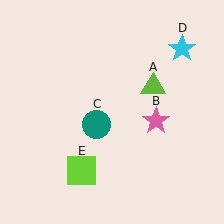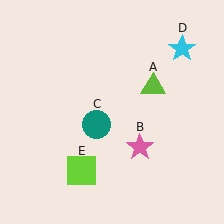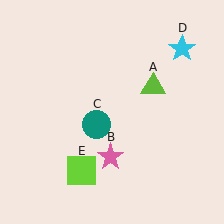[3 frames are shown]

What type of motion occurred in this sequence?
The pink star (object B) rotated clockwise around the center of the scene.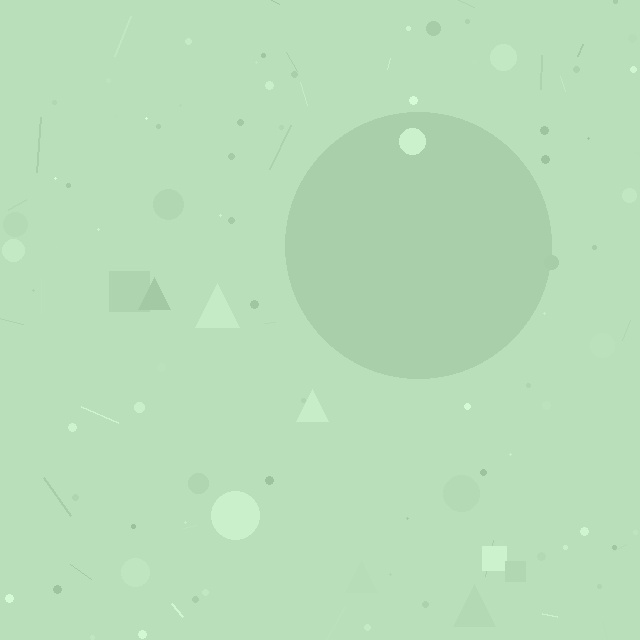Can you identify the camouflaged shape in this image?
The camouflaged shape is a circle.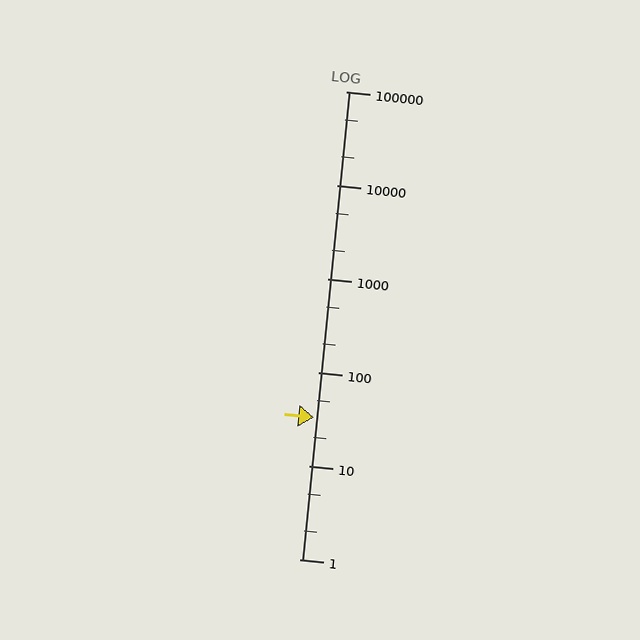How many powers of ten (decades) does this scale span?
The scale spans 5 decades, from 1 to 100000.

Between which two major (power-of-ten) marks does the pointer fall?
The pointer is between 10 and 100.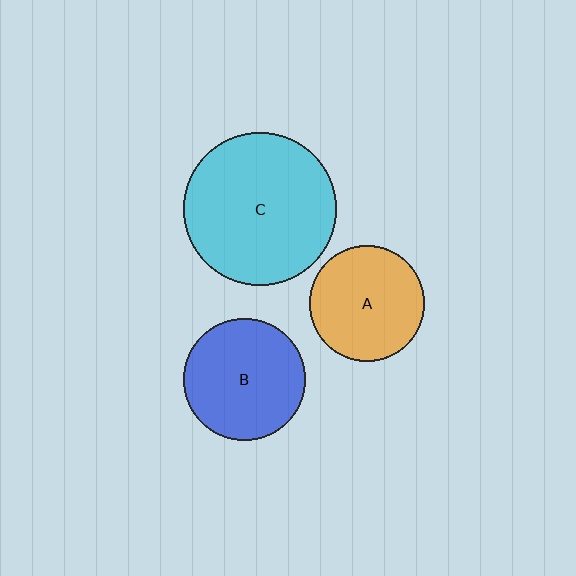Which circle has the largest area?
Circle C (cyan).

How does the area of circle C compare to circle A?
Approximately 1.8 times.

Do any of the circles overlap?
No, none of the circles overlap.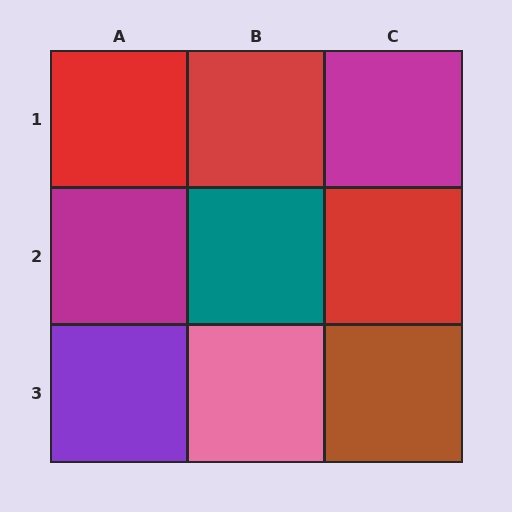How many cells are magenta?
2 cells are magenta.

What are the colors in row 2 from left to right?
Magenta, teal, red.